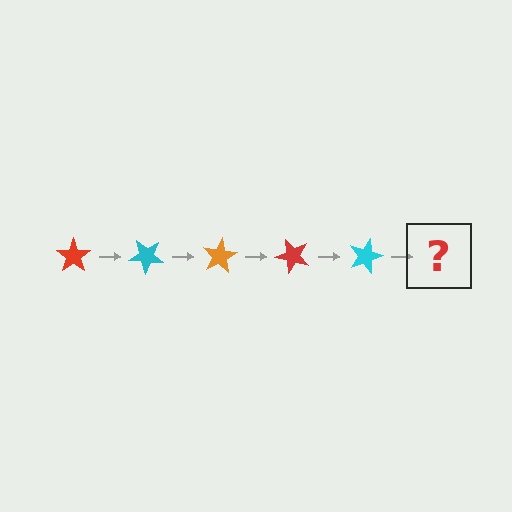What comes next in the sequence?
The next element should be an orange star, rotated 200 degrees from the start.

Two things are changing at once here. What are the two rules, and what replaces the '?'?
The two rules are that it rotates 40 degrees each step and the color cycles through red, cyan, and orange. The '?' should be an orange star, rotated 200 degrees from the start.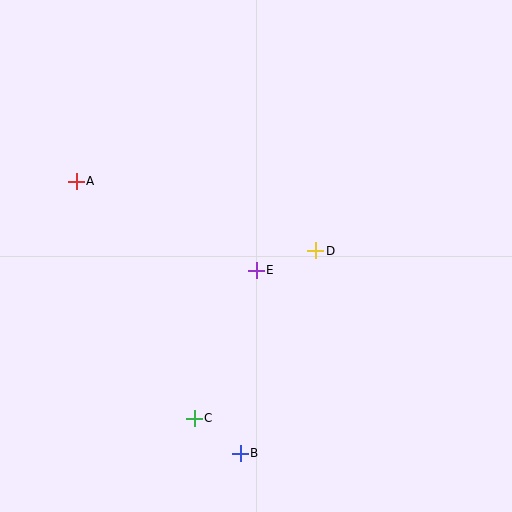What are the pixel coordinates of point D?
Point D is at (316, 251).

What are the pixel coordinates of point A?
Point A is at (76, 181).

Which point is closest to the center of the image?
Point E at (256, 270) is closest to the center.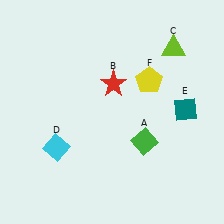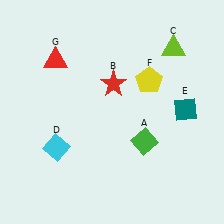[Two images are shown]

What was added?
A red triangle (G) was added in Image 2.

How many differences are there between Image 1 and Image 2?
There is 1 difference between the two images.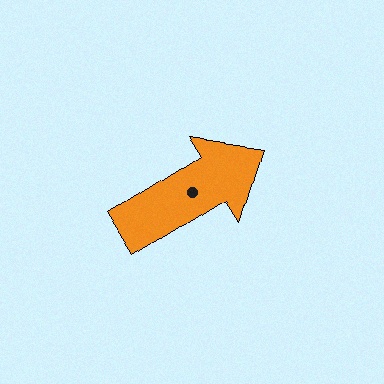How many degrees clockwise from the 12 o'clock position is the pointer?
Approximately 58 degrees.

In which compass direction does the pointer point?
Northeast.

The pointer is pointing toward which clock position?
Roughly 2 o'clock.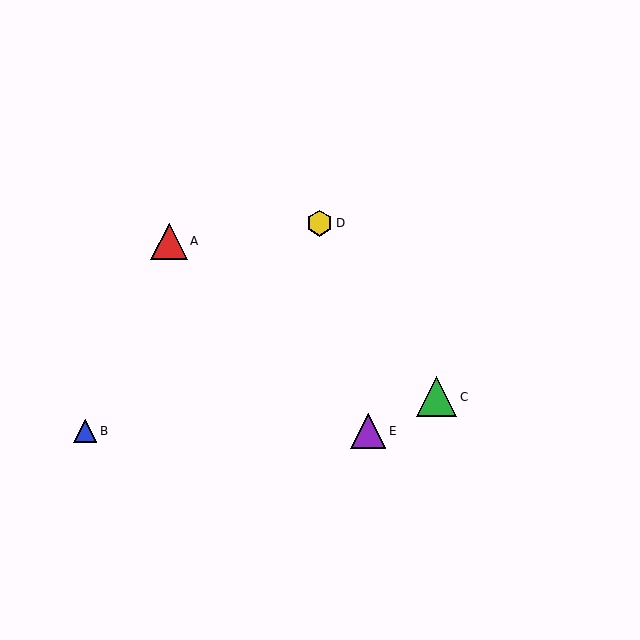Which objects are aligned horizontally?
Objects B, E are aligned horizontally.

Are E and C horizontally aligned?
No, E is at y≈431 and C is at y≈397.